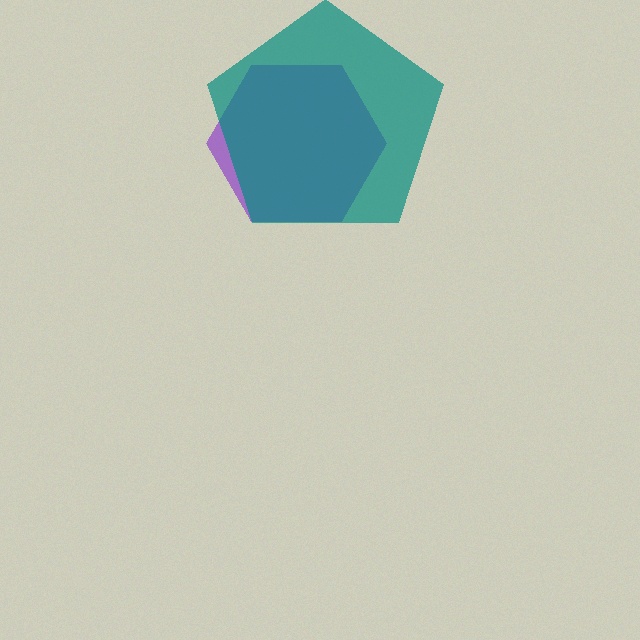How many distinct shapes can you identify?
There are 2 distinct shapes: a purple hexagon, a teal pentagon.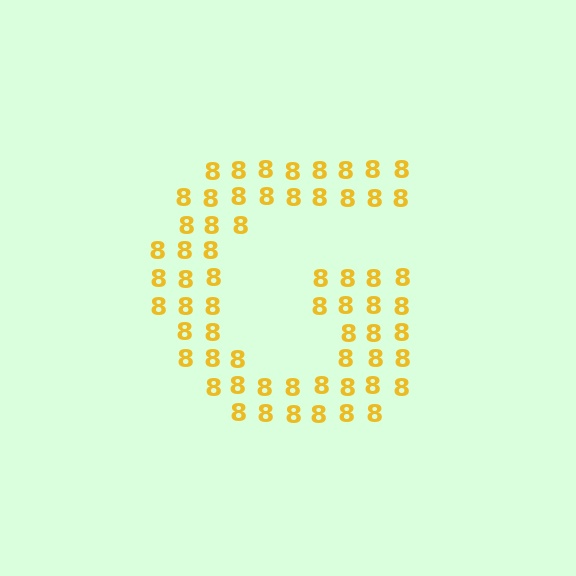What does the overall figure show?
The overall figure shows the letter G.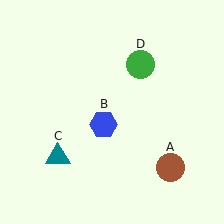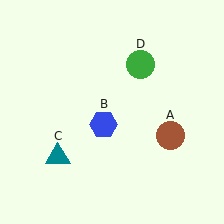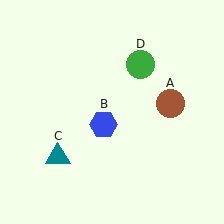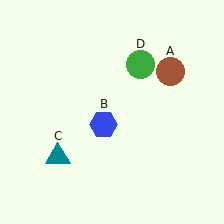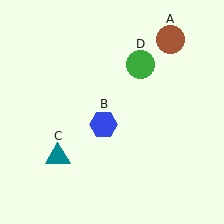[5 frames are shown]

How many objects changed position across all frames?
1 object changed position: brown circle (object A).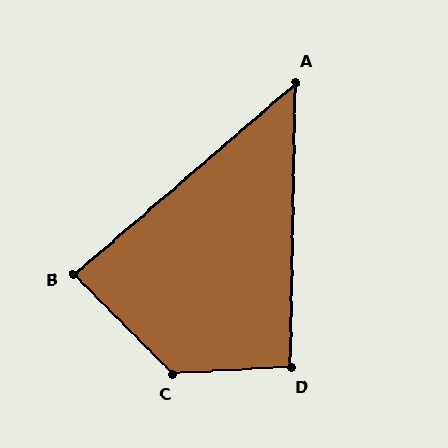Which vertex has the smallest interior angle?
A, at approximately 48 degrees.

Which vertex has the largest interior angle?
C, at approximately 132 degrees.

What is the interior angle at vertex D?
Approximately 94 degrees (approximately right).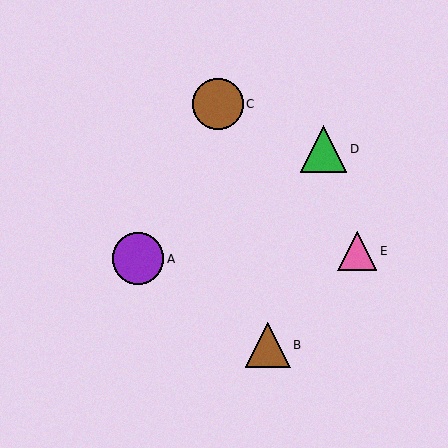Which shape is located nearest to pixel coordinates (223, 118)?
The brown circle (labeled C) at (218, 104) is nearest to that location.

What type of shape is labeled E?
Shape E is a pink triangle.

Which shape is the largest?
The purple circle (labeled A) is the largest.